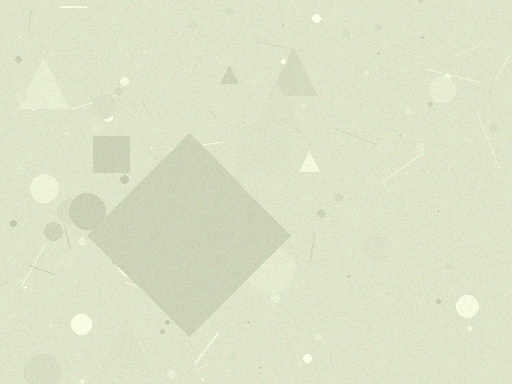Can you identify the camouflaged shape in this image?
The camouflaged shape is a diamond.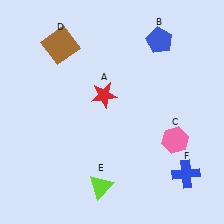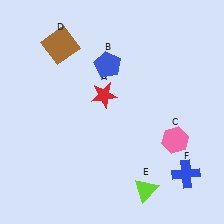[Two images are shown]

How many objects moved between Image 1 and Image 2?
2 objects moved between the two images.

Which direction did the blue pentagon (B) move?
The blue pentagon (B) moved left.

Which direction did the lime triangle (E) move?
The lime triangle (E) moved right.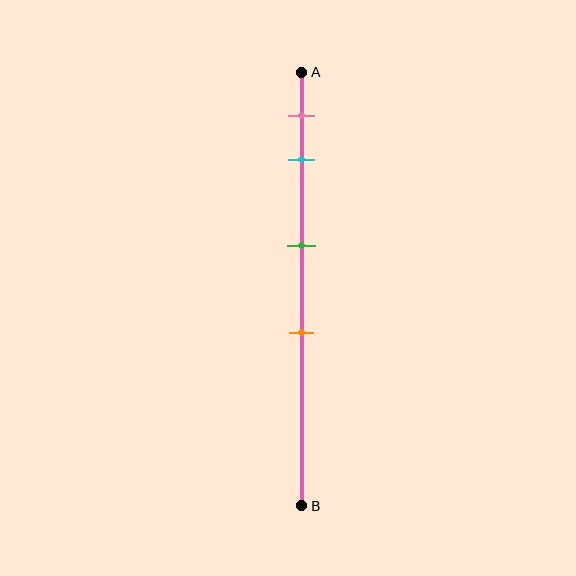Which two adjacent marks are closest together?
The pink and cyan marks are the closest adjacent pair.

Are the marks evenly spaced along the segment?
No, the marks are not evenly spaced.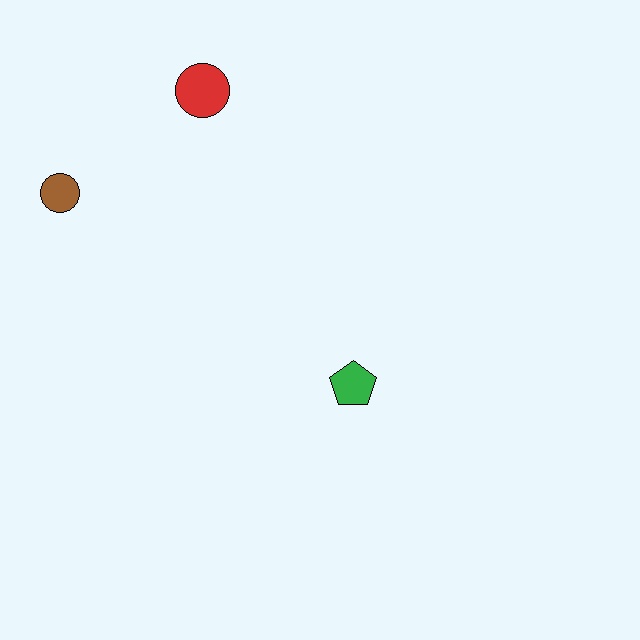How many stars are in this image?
There are no stars.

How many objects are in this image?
There are 3 objects.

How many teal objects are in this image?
There are no teal objects.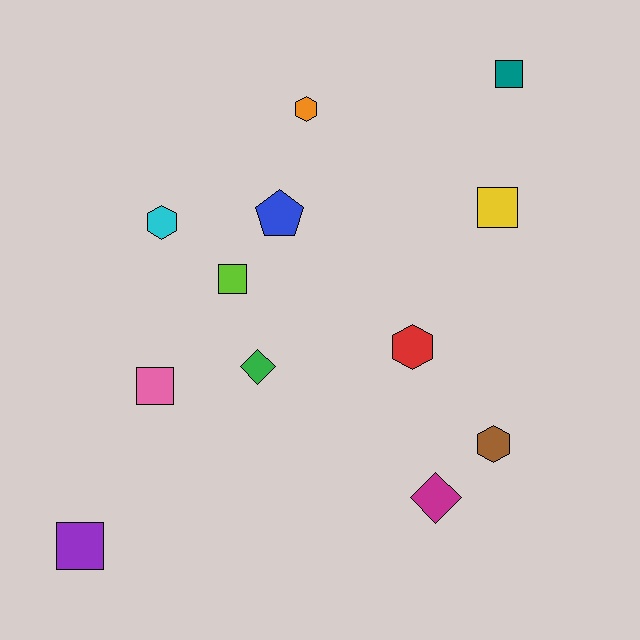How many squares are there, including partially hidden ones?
There are 5 squares.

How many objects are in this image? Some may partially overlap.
There are 12 objects.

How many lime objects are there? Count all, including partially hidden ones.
There is 1 lime object.